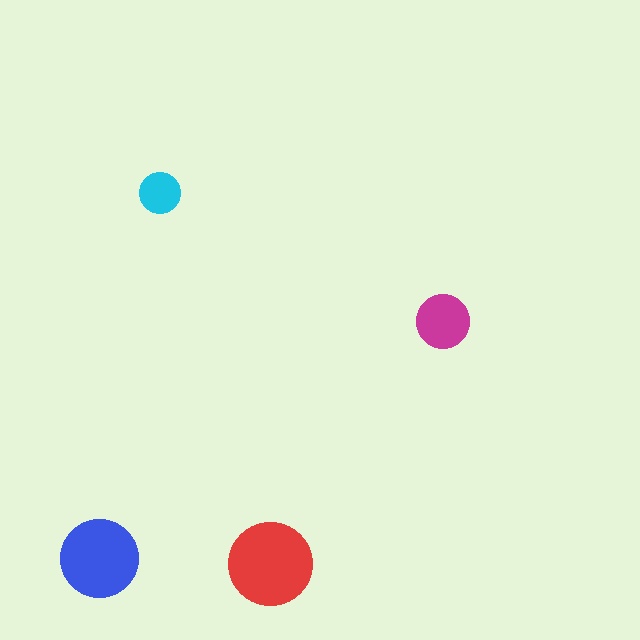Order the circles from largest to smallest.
the red one, the blue one, the magenta one, the cyan one.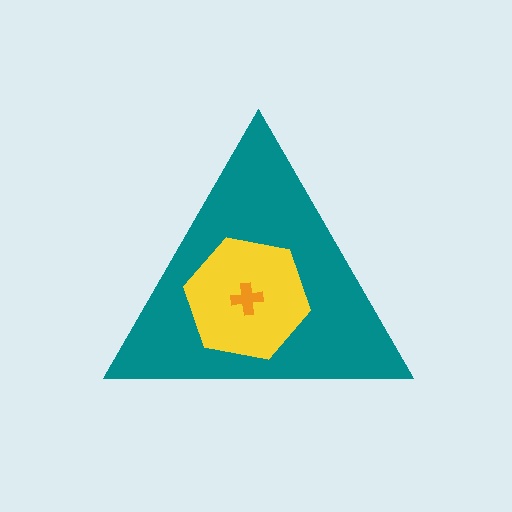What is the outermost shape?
The teal triangle.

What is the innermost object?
The orange cross.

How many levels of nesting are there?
3.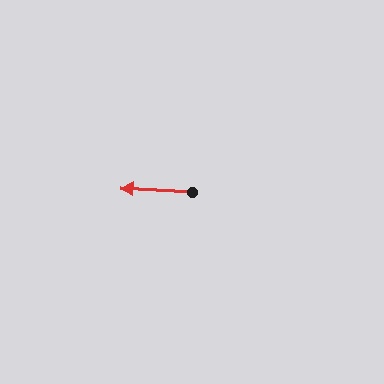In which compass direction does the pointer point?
West.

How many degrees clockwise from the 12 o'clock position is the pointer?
Approximately 273 degrees.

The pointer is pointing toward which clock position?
Roughly 9 o'clock.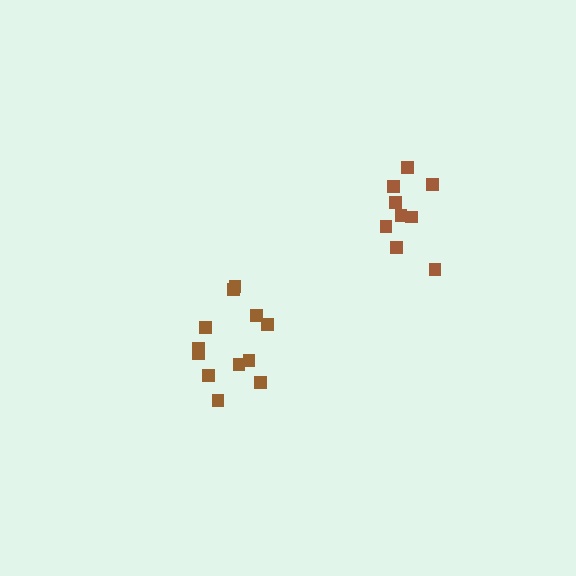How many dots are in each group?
Group 1: 12 dots, Group 2: 9 dots (21 total).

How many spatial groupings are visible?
There are 2 spatial groupings.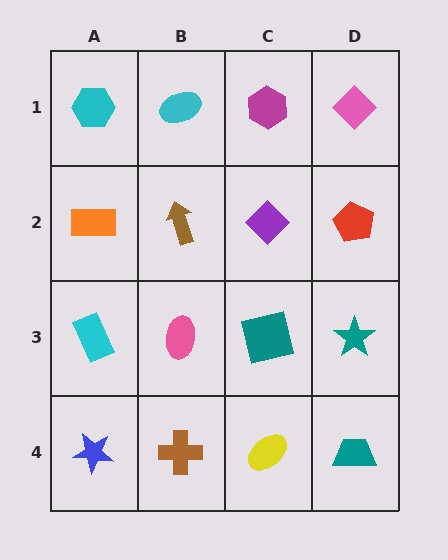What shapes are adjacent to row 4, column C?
A teal square (row 3, column C), a brown cross (row 4, column B), a teal trapezoid (row 4, column D).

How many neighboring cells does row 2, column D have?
3.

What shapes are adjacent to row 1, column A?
An orange rectangle (row 2, column A), a cyan ellipse (row 1, column B).